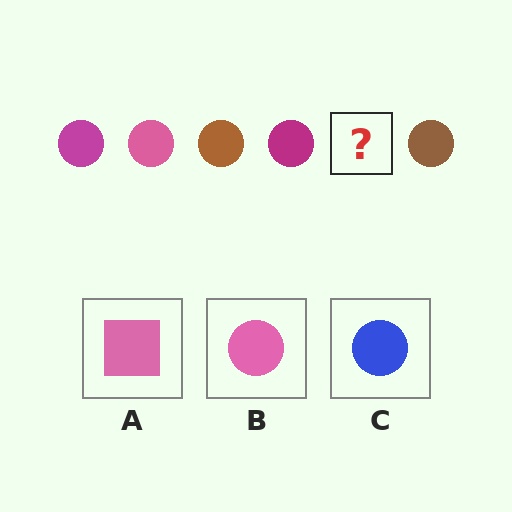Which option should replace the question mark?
Option B.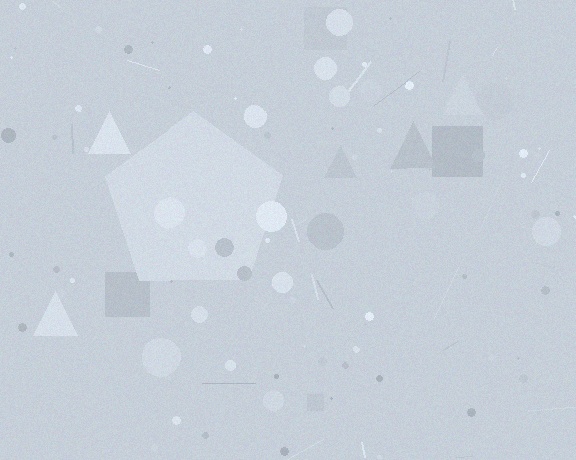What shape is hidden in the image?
A pentagon is hidden in the image.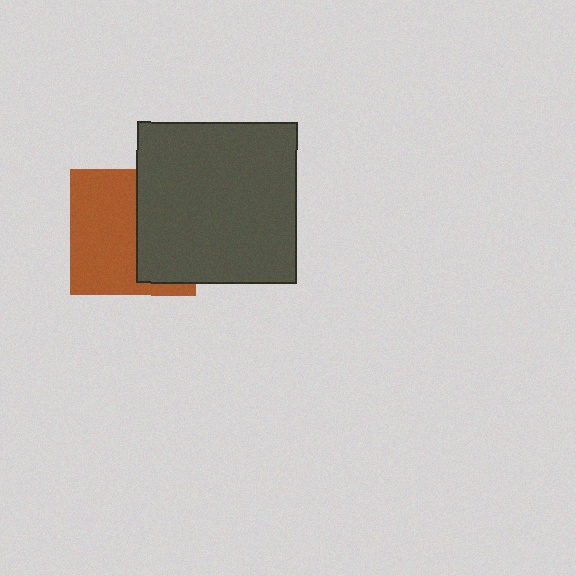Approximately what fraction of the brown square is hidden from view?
Roughly 43% of the brown square is hidden behind the dark gray square.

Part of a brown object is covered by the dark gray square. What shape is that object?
It is a square.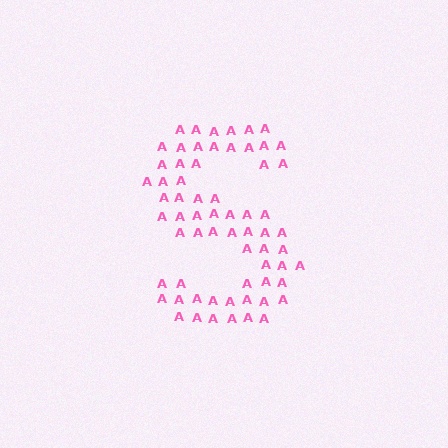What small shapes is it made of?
It is made of small letter A's.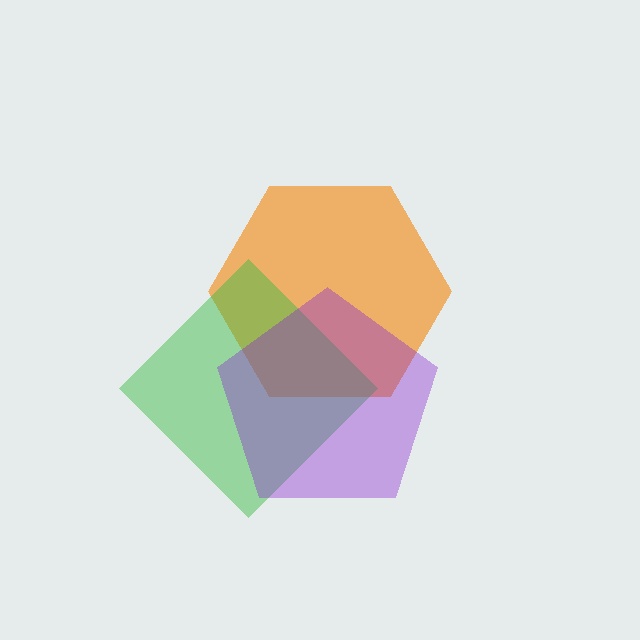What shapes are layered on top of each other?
The layered shapes are: an orange hexagon, a green diamond, a purple pentagon.